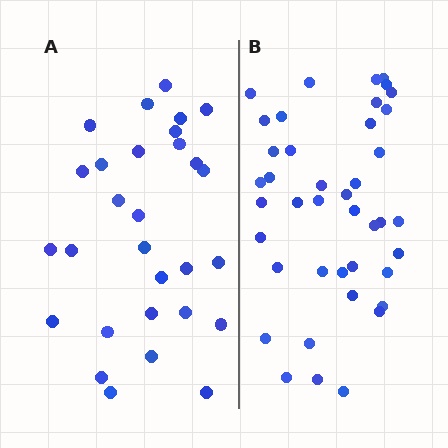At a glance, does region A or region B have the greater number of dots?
Region B (the right region) has more dots.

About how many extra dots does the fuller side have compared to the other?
Region B has roughly 12 or so more dots than region A.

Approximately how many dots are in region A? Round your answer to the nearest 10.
About 30 dots. (The exact count is 29, which rounds to 30.)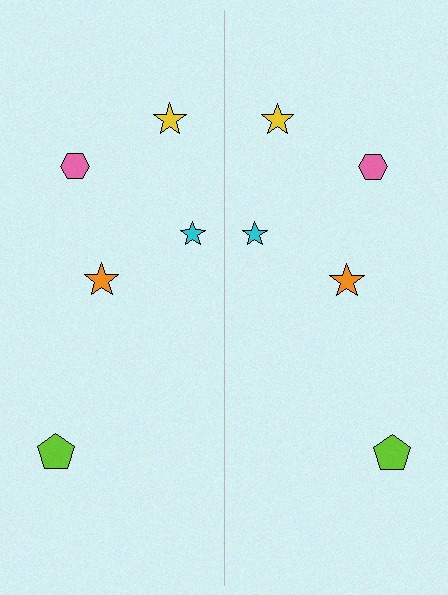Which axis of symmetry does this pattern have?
The pattern has a vertical axis of symmetry running through the center of the image.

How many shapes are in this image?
There are 10 shapes in this image.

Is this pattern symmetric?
Yes, this pattern has bilateral (reflection) symmetry.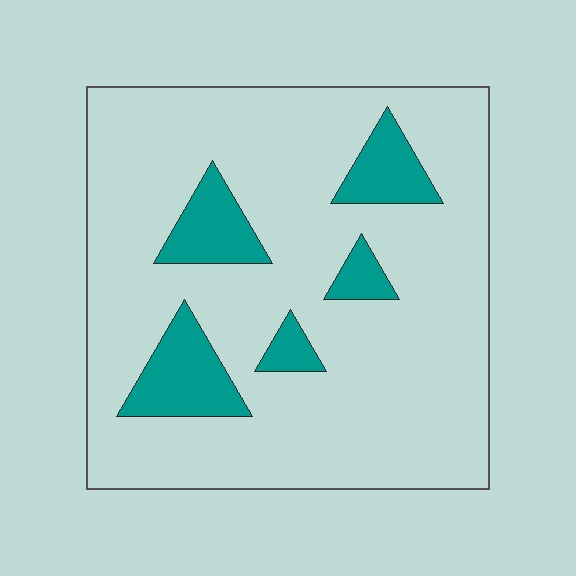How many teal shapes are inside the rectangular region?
5.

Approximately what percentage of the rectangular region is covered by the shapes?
Approximately 15%.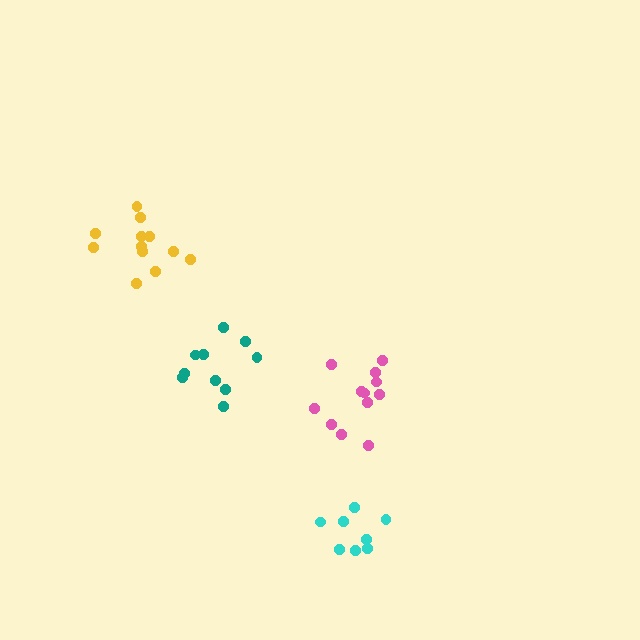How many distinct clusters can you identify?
There are 4 distinct clusters.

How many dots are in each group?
Group 1: 12 dots, Group 2: 8 dots, Group 3: 12 dots, Group 4: 10 dots (42 total).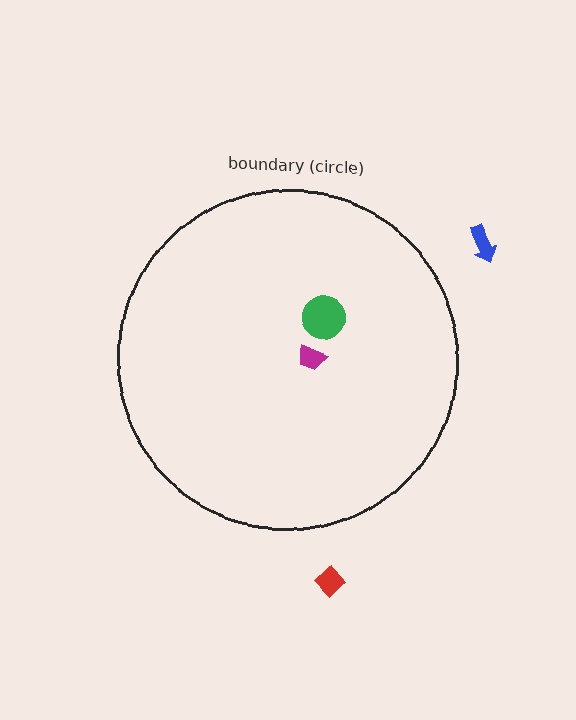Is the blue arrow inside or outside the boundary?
Outside.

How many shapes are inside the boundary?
2 inside, 2 outside.